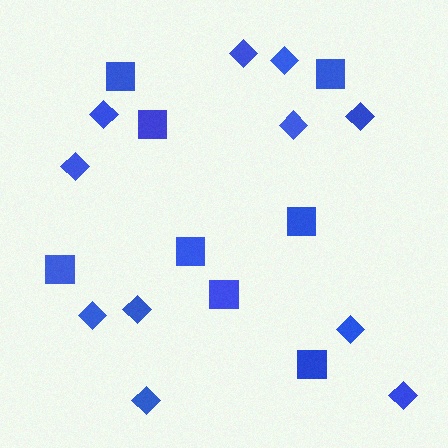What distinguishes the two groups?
There are 2 groups: one group of squares (8) and one group of diamonds (11).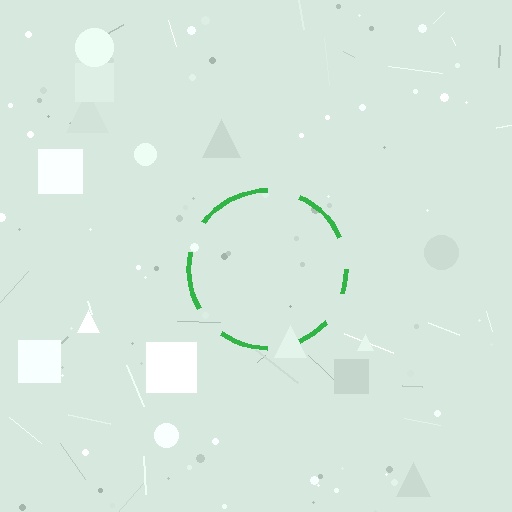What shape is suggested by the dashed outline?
The dashed outline suggests a circle.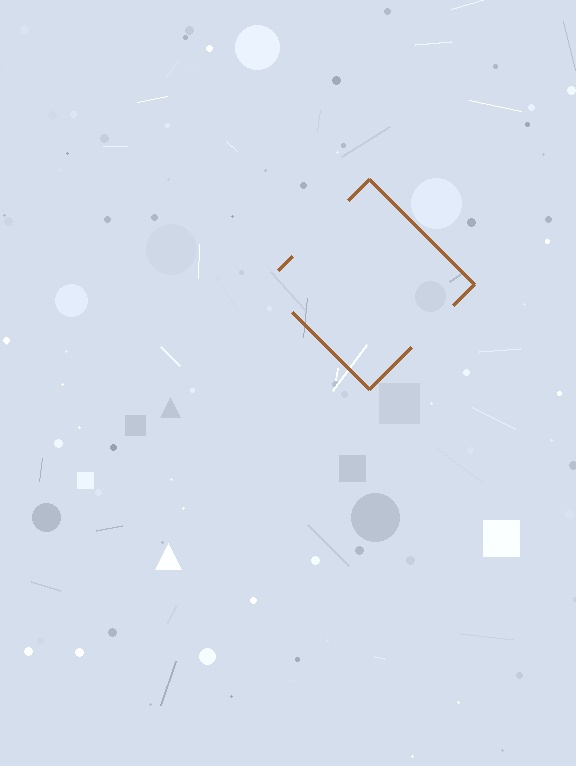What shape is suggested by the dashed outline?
The dashed outline suggests a diamond.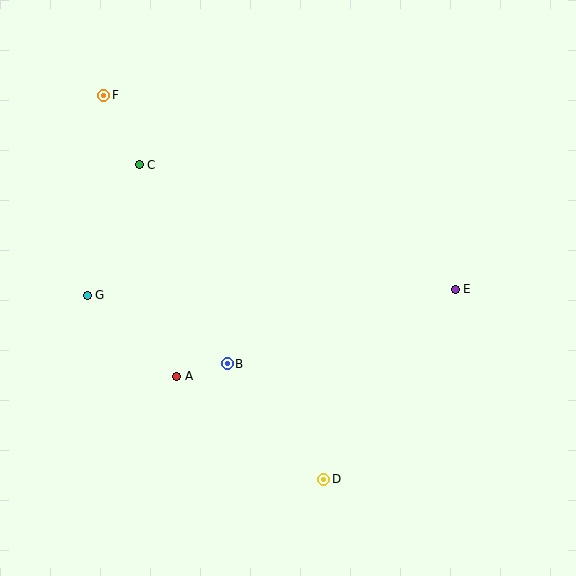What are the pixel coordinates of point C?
Point C is at (139, 165).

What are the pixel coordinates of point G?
Point G is at (87, 295).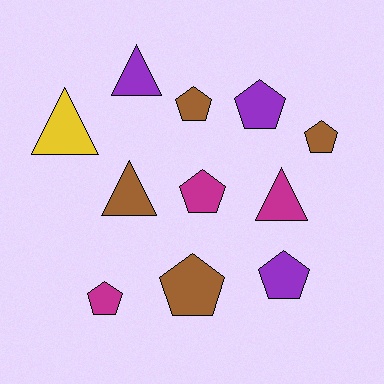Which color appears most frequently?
Brown, with 4 objects.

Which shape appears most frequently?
Pentagon, with 7 objects.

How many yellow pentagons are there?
There are no yellow pentagons.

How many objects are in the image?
There are 11 objects.